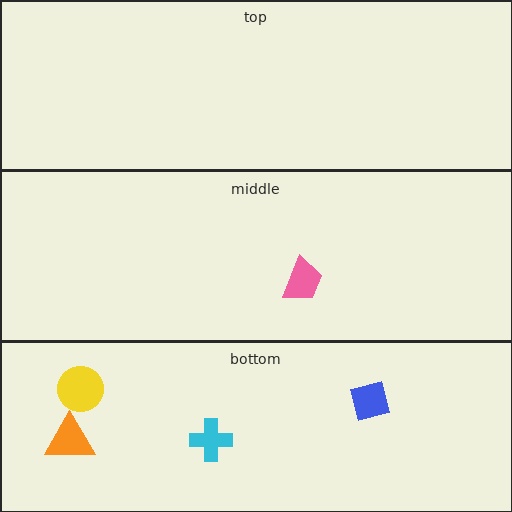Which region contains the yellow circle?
The bottom region.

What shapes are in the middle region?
The pink trapezoid.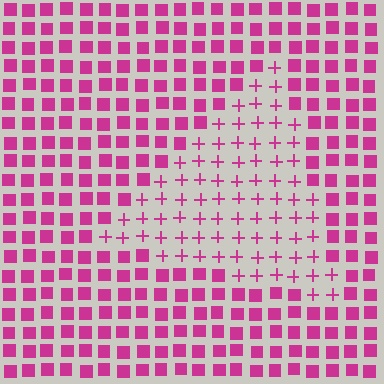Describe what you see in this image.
The image is filled with small magenta elements arranged in a uniform grid. A triangle-shaped region contains plus signs, while the surrounding area contains squares. The boundary is defined purely by the change in element shape.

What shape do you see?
I see a triangle.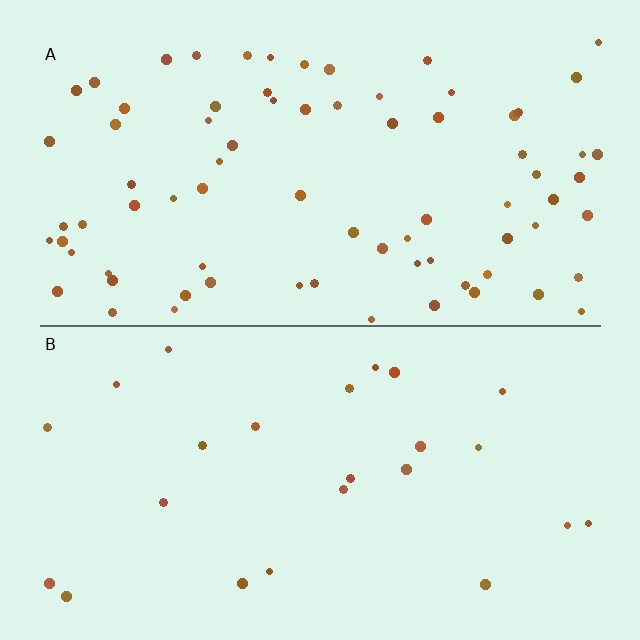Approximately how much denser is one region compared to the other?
Approximately 3.2× — region A over region B.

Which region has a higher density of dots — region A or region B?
A (the top).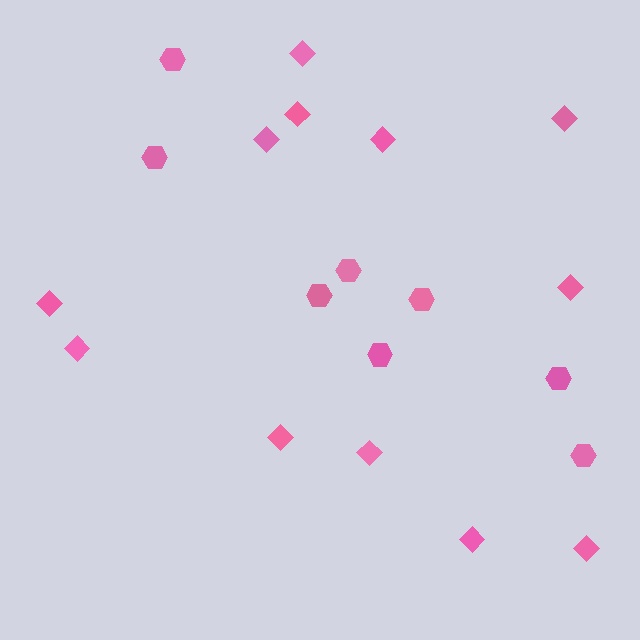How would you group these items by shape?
There are 2 groups: one group of diamonds (12) and one group of hexagons (8).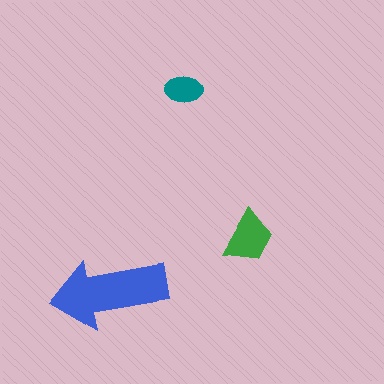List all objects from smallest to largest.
The teal ellipse, the green trapezoid, the blue arrow.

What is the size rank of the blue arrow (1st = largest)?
1st.